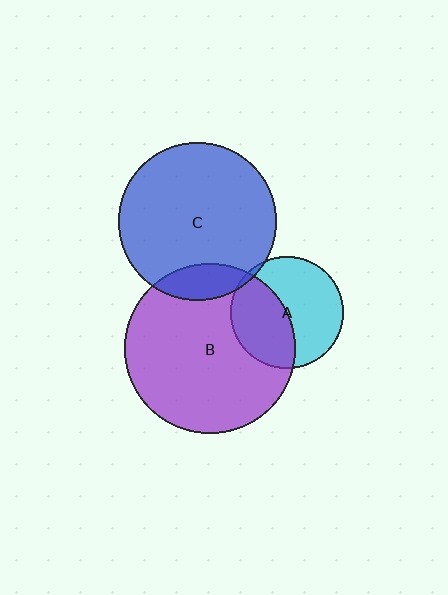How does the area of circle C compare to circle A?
Approximately 2.0 times.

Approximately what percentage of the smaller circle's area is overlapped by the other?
Approximately 5%.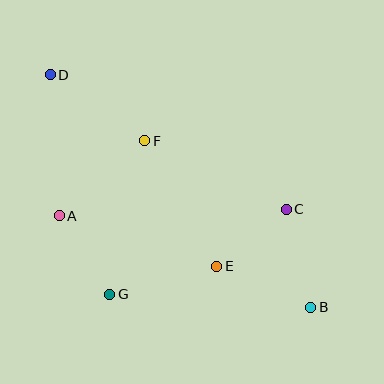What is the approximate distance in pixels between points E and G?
The distance between E and G is approximately 111 pixels.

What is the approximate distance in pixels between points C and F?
The distance between C and F is approximately 157 pixels.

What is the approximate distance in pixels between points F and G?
The distance between F and G is approximately 158 pixels.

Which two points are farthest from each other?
Points B and D are farthest from each other.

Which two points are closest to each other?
Points C and E are closest to each other.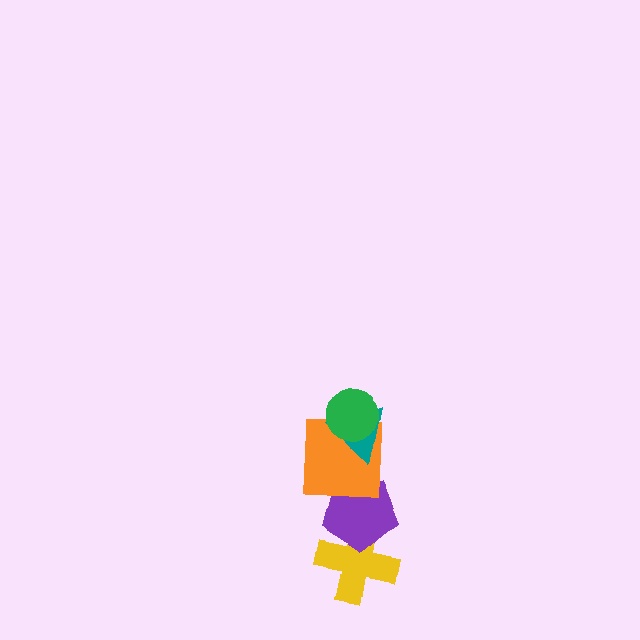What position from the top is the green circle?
The green circle is 1st from the top.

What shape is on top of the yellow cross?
The purple pentagon is on top of the yellow cross.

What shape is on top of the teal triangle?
The green circle is on top of the teal triangle.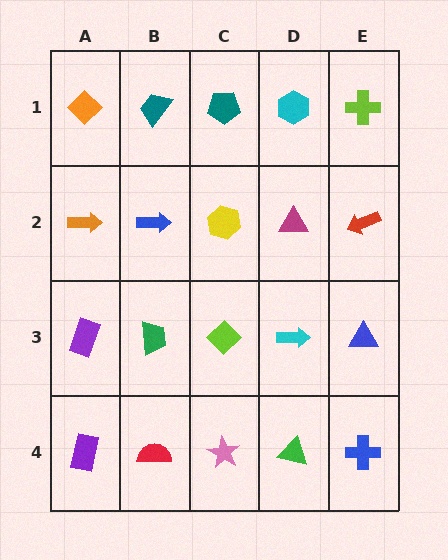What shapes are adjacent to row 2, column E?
A lime cross (row 1, column E), a blue triangle (row 3, column E), a magenta triangle (row 2, column D).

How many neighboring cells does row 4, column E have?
2.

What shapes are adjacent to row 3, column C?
A yellow hexagon (row 2, column C), a pink star (row 4, column C), a green trapezoid (row 3, column B), a cyan arrow (row 3, column D).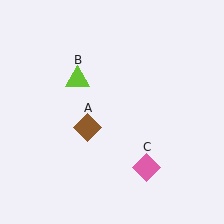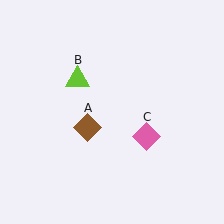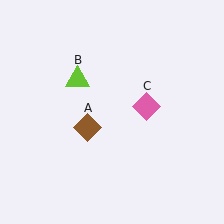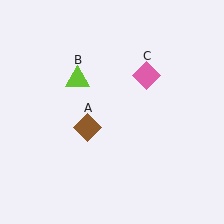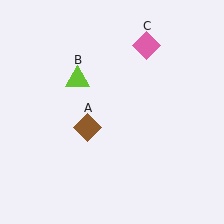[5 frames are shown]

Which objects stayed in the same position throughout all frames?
Brown diamond (object A) and lime triangle (object B) remained stationary.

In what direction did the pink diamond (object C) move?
The pink diamond (object C) moved up.